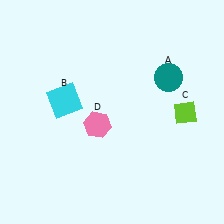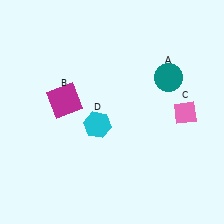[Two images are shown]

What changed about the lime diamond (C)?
In Image 1, C is lime. In Image 2, it changed to pink.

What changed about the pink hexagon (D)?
In Image 1, D is pink. In Image 2, it changed to cyan.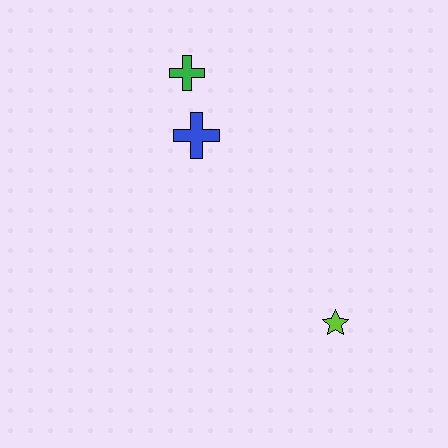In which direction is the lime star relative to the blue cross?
The lime star is below the blue cross.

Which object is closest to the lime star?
The blue cross is closest to the lime star.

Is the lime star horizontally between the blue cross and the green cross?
No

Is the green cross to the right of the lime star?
No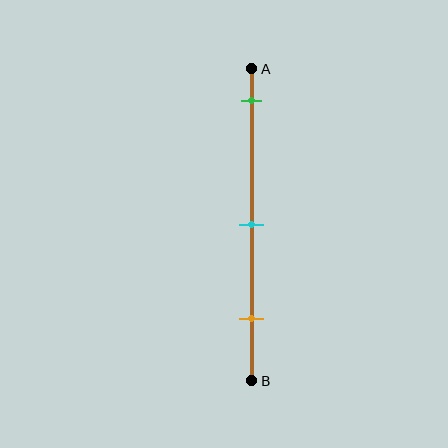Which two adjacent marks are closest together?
The cyan and orange marks are the closest adjacent pair.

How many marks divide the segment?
There are 3 marks dividing the segment.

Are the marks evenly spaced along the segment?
Yes, the marks are approximately evenly spaced.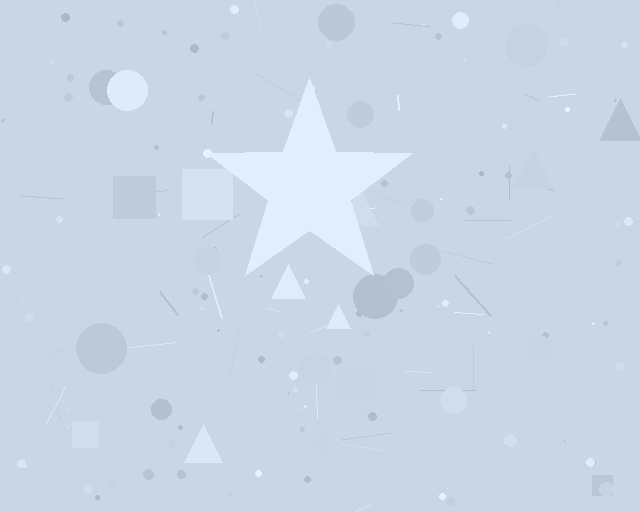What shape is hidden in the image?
A star is hidden in the image.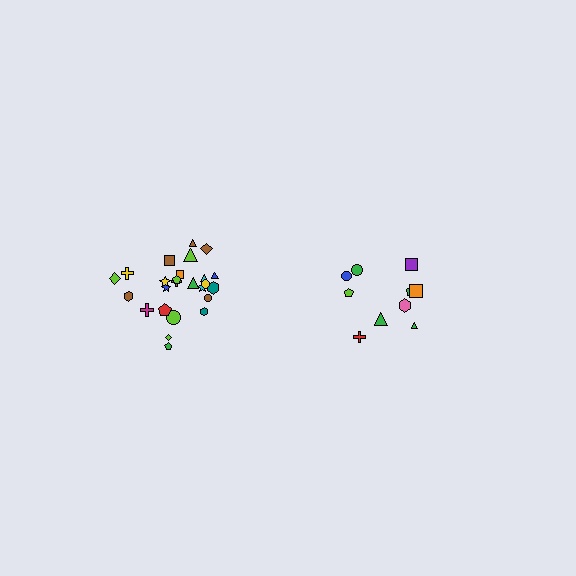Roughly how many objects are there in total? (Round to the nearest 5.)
Roughly 35 objects in total.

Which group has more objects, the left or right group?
The left group.